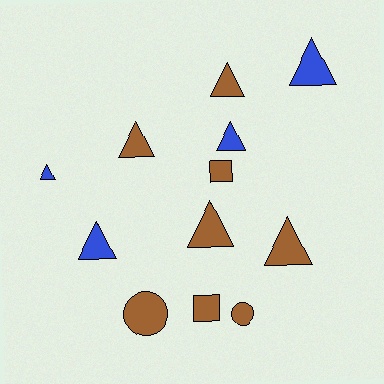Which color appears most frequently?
Brown, with 8 objects.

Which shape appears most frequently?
Triangle, with 8 objects.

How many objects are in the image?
There are 12 objects.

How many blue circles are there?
There are no blue circles.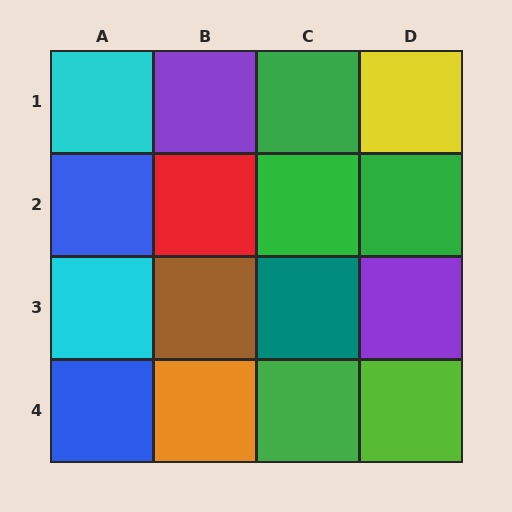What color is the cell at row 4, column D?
Lime.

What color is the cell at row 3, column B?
Brown.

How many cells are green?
4 cells are green.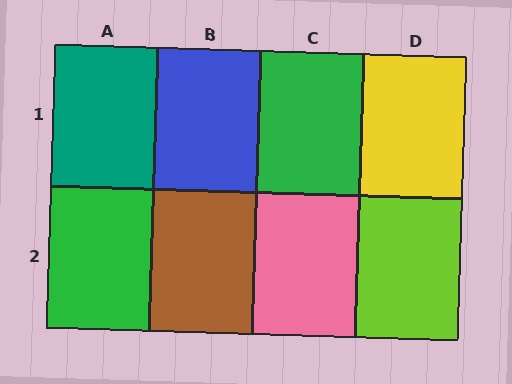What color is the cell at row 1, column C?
Green.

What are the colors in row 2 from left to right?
Green, brown, pink, lime.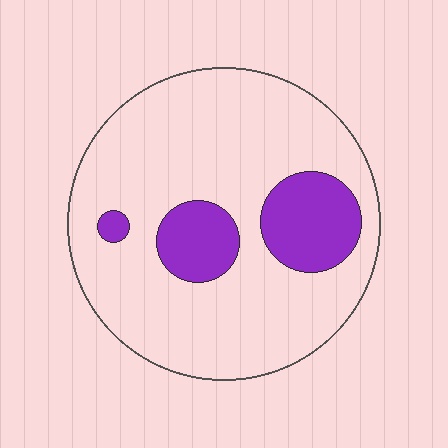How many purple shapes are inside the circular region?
3.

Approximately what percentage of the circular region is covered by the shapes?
Approximately 20%.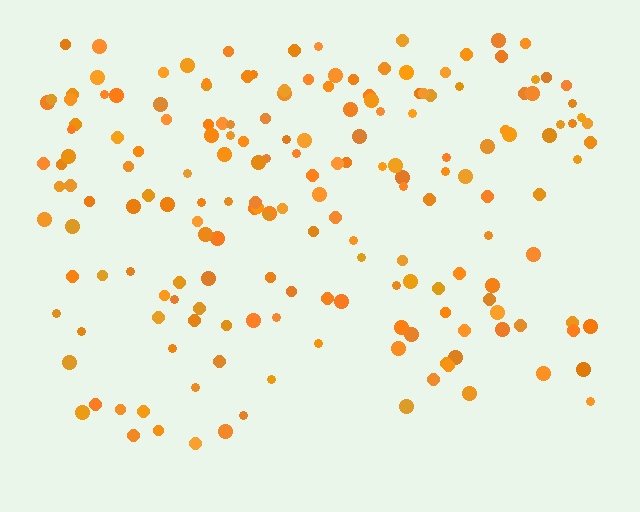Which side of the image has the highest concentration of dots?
The top.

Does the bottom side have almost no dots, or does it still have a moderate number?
Still a moderate number, just noticeably fewer than the top.